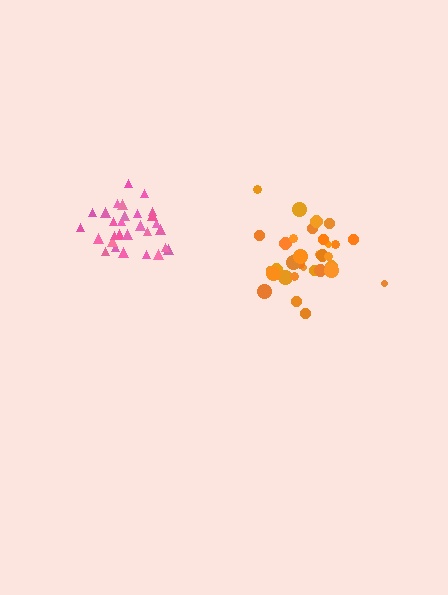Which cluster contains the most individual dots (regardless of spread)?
Orange (34).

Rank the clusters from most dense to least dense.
pink, orange.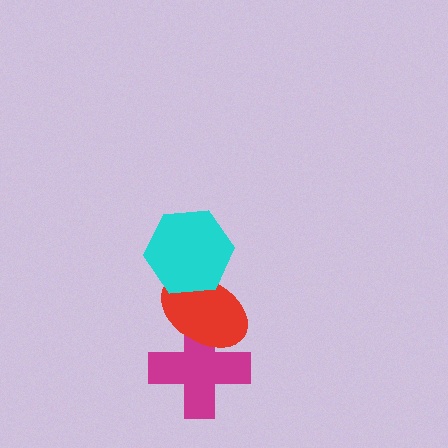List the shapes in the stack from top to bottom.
From top to bottom: the cyan hexagon, the red ellipse, the magenta cross.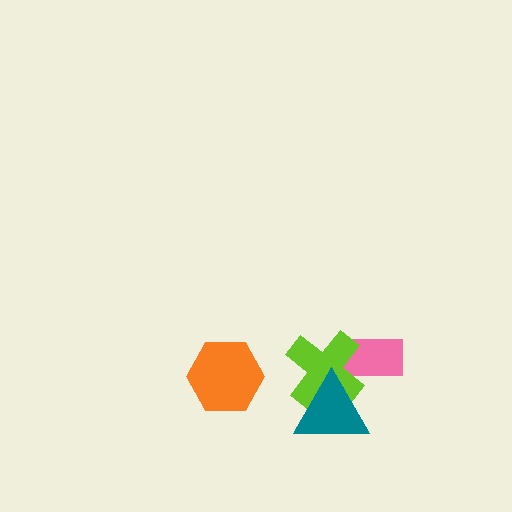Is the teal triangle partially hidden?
No, no other shape covers it.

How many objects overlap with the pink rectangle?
1 object overlaps with the pink rectangle.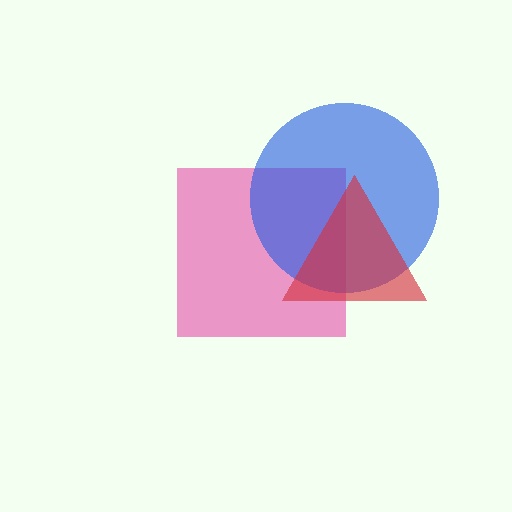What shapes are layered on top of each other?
The layered shapes are: a pink square, a blue circle, a red triangle.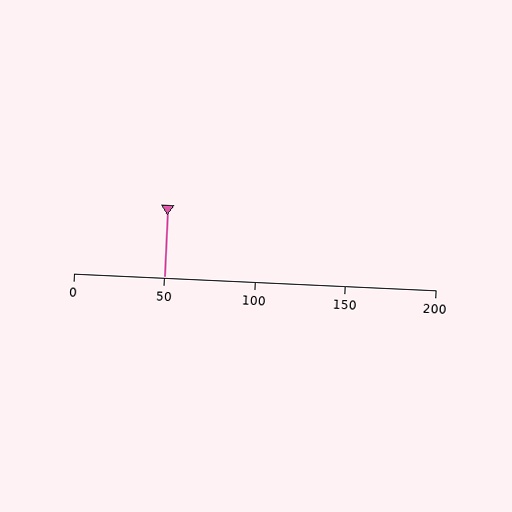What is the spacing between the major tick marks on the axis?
The major ticks are spaced 50 apart.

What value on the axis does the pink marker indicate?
The marker indicates approximately 50.